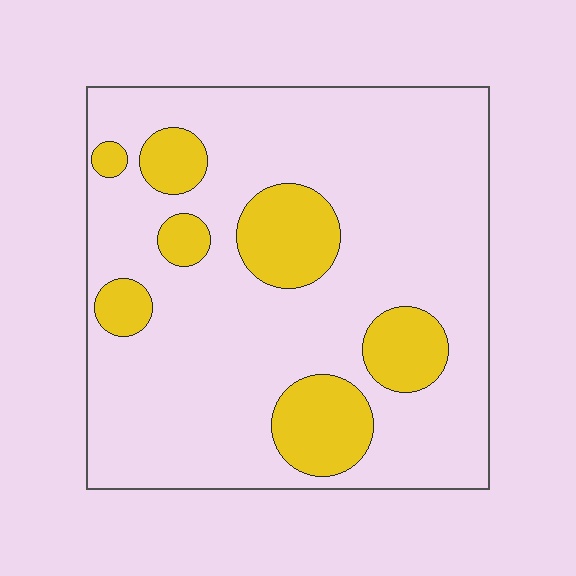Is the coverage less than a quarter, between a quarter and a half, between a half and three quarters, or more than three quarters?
Less than a quarter.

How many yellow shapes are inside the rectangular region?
7.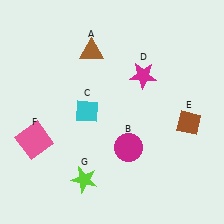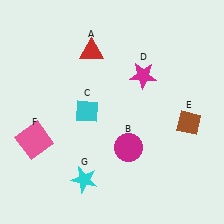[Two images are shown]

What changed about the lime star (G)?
In Image 1, G is lime. In Image 2, it changed to cyan.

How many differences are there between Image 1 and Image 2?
There are 2 differences between the two images.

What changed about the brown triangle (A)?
In Image 1, A is brown. In Image 2, it changed to red.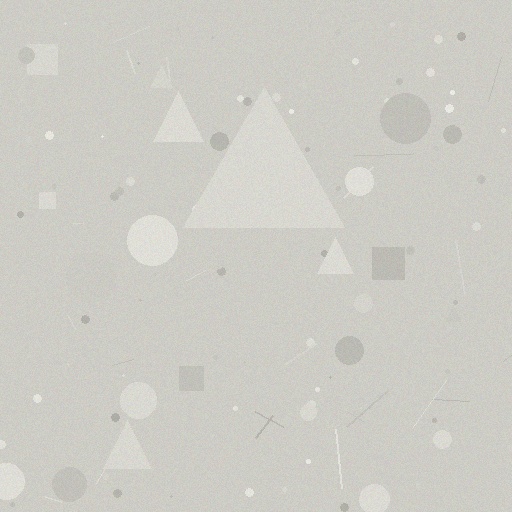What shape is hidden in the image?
A triangle is hidden in the image.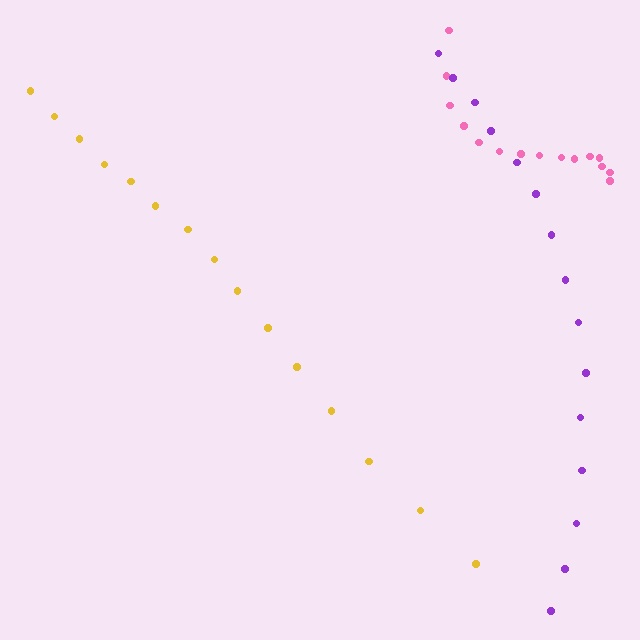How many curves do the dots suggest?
There are 3 distinct paths.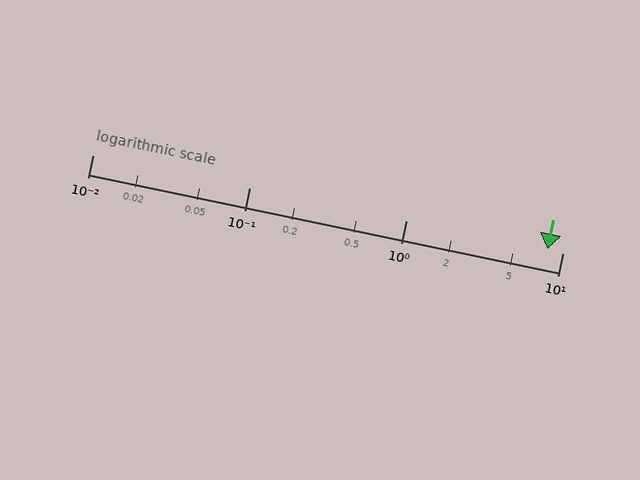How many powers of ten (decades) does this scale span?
The scale spans 3 decades, from 0.01 to 10.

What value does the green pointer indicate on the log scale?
The pointer indicates approximately 8.